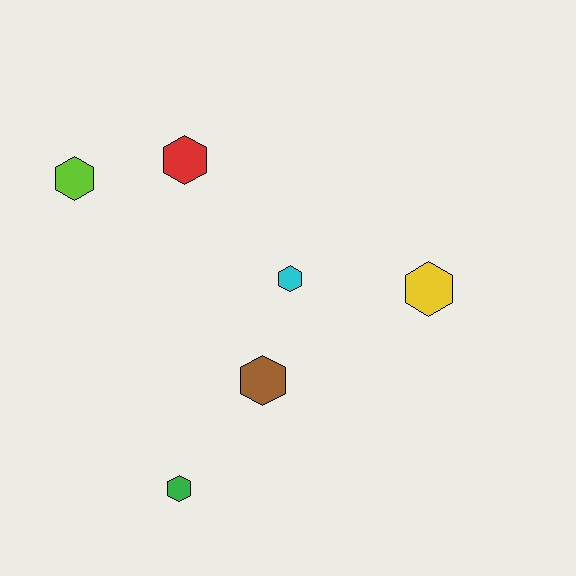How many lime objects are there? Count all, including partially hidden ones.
There is 1 lime object.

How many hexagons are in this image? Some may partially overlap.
There are 6 hexagons.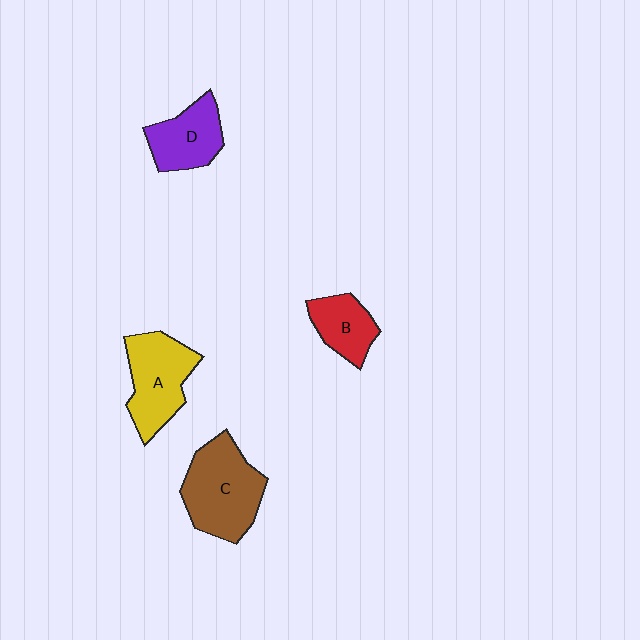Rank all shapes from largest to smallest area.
From largest to smallest: C (brown), A (yellow), D (purple), B (red).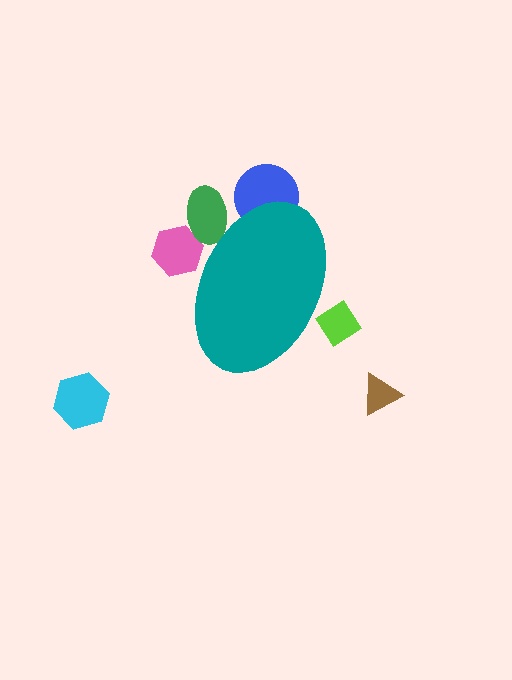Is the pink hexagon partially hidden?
Yes, the pink hexagon is partially hidden behind the teal ellipse.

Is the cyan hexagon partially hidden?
No, the cyan hexagon is fully visible.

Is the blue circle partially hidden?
Yes, the blue circle is partially hidden behind the teal ellipse.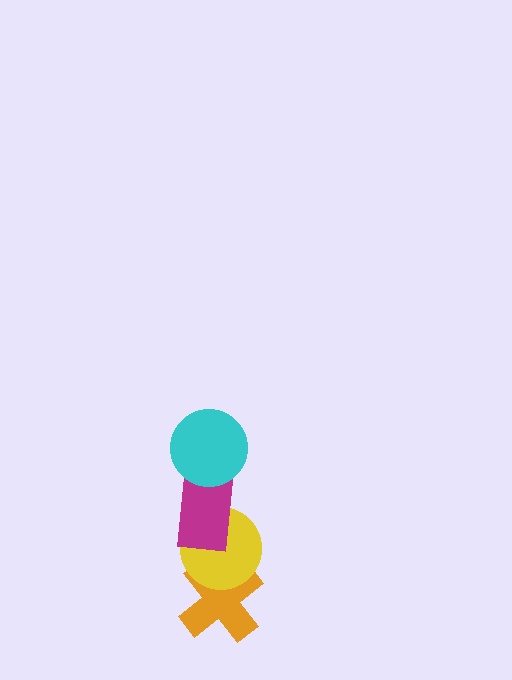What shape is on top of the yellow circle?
The magenta rectangle is on top of the yellow circle.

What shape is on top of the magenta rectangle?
The cyan circle is on top of the magenta rectangle.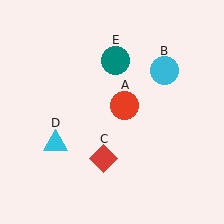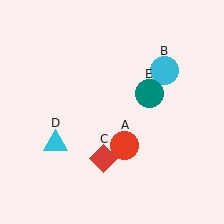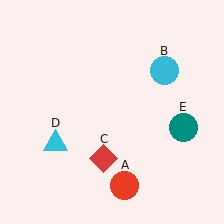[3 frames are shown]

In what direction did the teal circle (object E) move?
The teal circle (object E) moved down and to the right.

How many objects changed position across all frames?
2 objects changed position: red circle (object A), teal circle (object E).